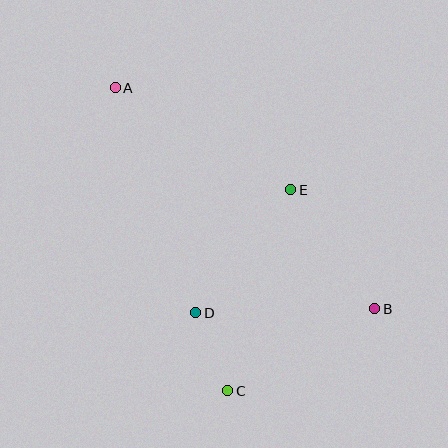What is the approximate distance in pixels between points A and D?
The distance between A and D is approximately 239 pixels.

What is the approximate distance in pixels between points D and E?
The distance between D and E is approximately 156 pixels.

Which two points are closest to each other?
Points C and D are closest to each other.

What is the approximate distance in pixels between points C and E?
The distance between C and E is approximately 211 pixels.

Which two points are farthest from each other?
Points A and B are farthest from each other.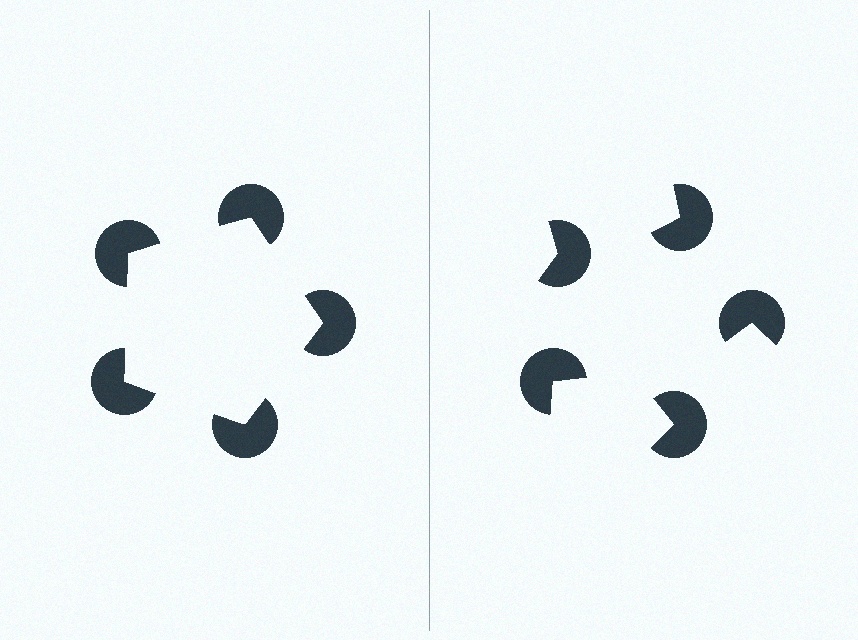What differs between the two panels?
The pac-man discs are positioned identically on both sides; only the wedge orientations differ. On the left they align to a pentagon; on the right they are misaligned.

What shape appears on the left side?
An illusory pentagon.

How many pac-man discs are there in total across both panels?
10 — 5 on each side.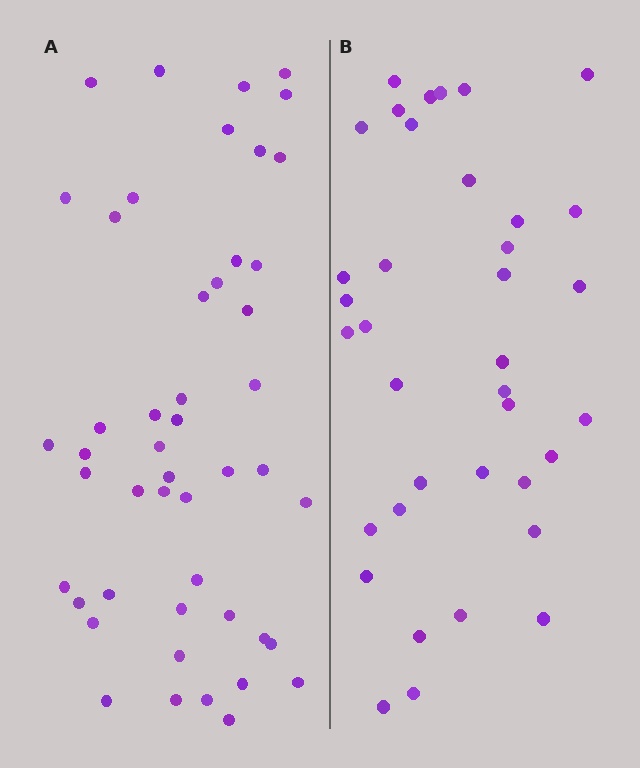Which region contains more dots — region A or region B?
Region A (the left region) has more dots.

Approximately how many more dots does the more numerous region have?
Region A has roughly 12 or so more dots than region B.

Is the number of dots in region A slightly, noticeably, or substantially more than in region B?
Region A has noticeably more, but not dramatically so. The ratio is roughly 1.3 to 1.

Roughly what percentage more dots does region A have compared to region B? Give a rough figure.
About 30% more.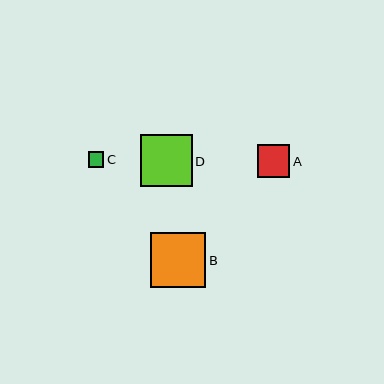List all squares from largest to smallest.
From largest to smallest: B, D, A, C.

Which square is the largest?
Square B is the largest with a size of approximately 55 pixels.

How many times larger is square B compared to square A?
Square B is approximately 1.7 times the size of square A.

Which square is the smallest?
Square C is the smallest with a size of approximately 16 pixels.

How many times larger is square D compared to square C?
Square D is approximately 3.3 times the size of square C.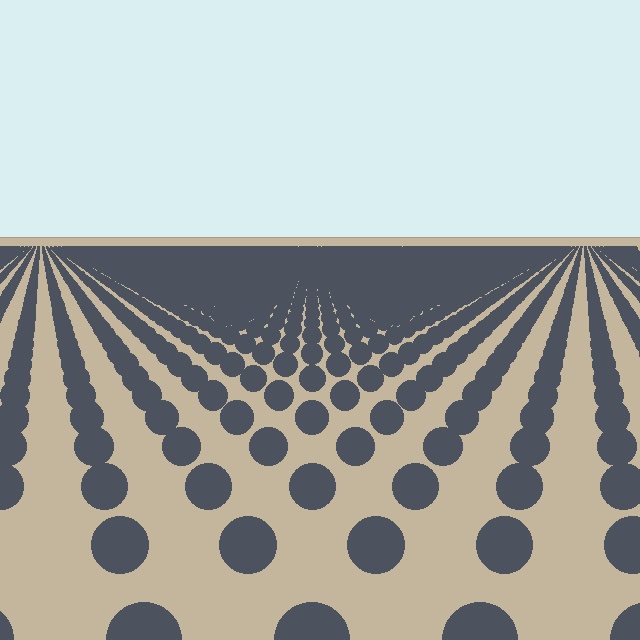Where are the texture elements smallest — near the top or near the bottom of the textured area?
Near the top.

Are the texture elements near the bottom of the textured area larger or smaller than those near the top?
Larger. Near the bottom, elements are closer to the viewer and appear at a bigger on-screen size.